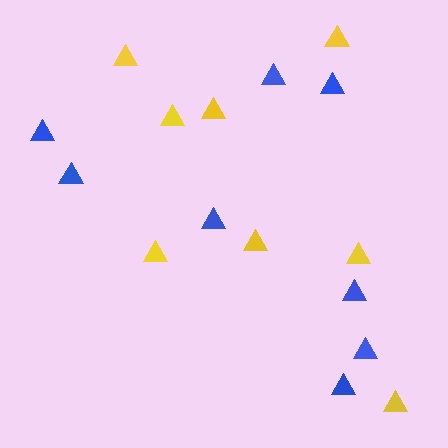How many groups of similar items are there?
There are 2 groups: one group of blue triangles (8) and one group of yellow triangles (8).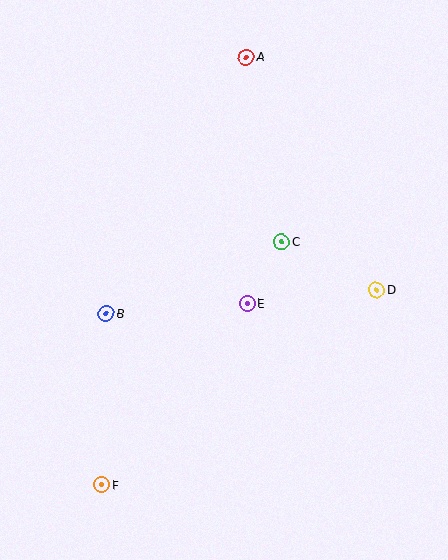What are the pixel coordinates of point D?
Point D is at (377, 290).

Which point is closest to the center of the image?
Point E at (247, 303) is closest to the center.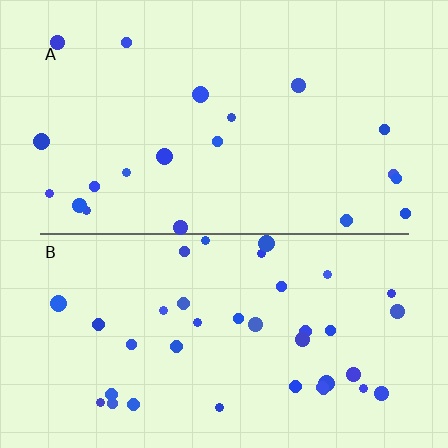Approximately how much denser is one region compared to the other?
Approximately 1.9× — region B over region A.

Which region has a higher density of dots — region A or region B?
B (the bottom).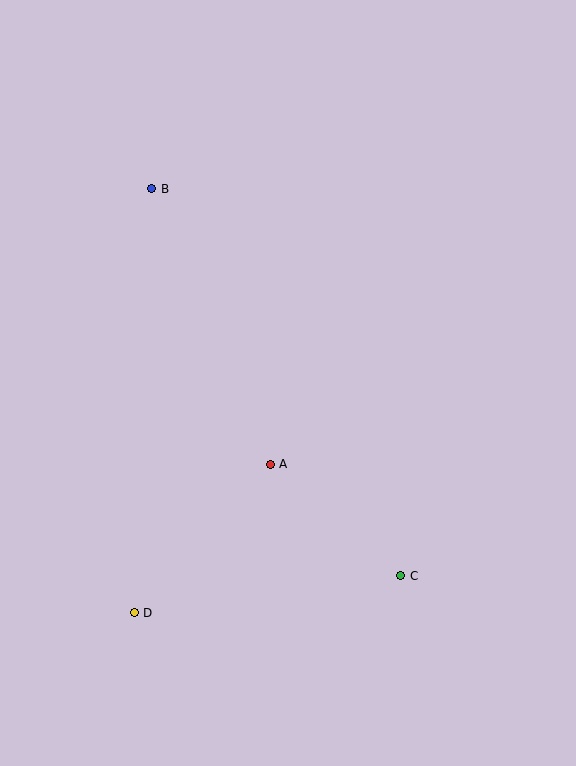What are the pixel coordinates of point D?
Point D is at (134, 613).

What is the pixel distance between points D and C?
The distance between D and C is 269 pixels.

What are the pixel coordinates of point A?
Point A is at (270, 464).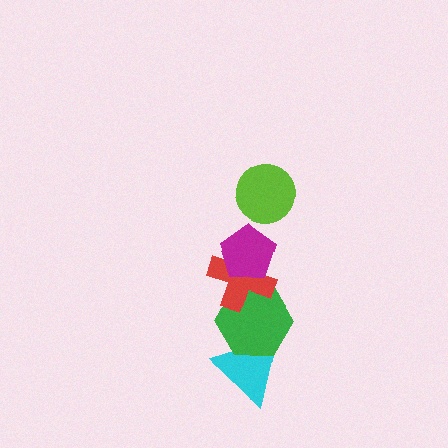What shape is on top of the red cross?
The magenta pentagon is on top of the red cross.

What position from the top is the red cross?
The red cross is 3rd from the top.